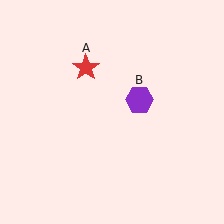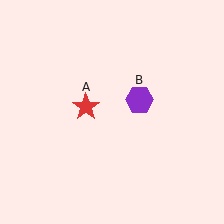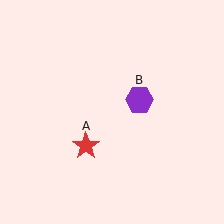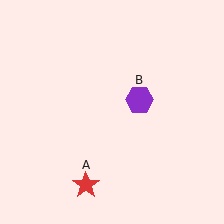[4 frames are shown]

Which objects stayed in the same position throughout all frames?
Purple hexagon (object B) remained stationary.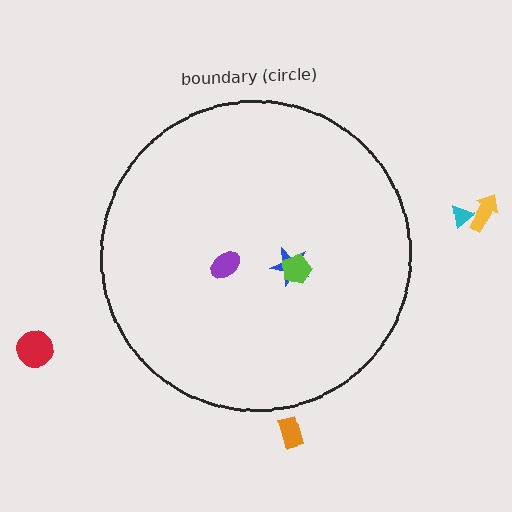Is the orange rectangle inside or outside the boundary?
Outside.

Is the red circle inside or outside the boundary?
Outside.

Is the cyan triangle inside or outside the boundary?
Outside.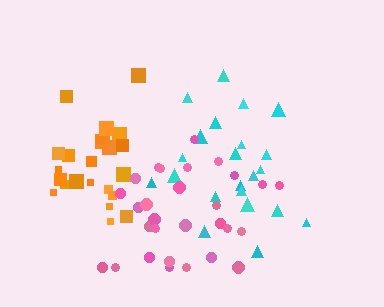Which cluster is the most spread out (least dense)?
Pink.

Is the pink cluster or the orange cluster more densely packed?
Orange.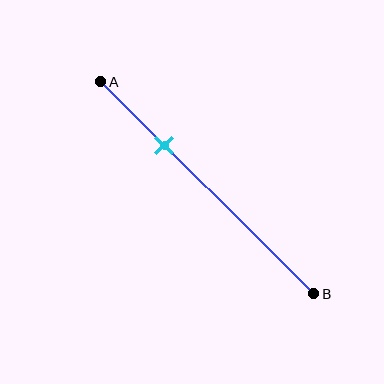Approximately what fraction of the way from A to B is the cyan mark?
The cyan mark is approximately 30% of the way from A to B.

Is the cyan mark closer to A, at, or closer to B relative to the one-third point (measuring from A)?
The cyan mark is closer to point A than the one-third point of segment AB.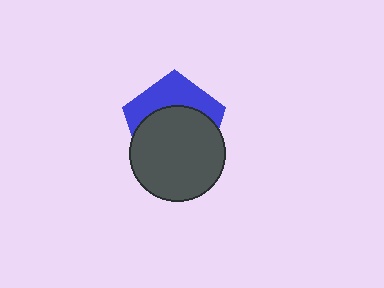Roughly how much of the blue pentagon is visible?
A small part of it is visible (roughly 37%).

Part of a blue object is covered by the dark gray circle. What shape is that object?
It is a pentagon.